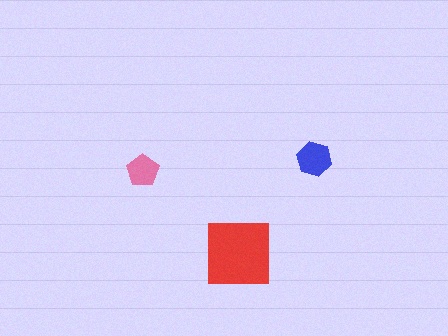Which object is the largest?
The red square.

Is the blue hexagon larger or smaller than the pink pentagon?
Larger.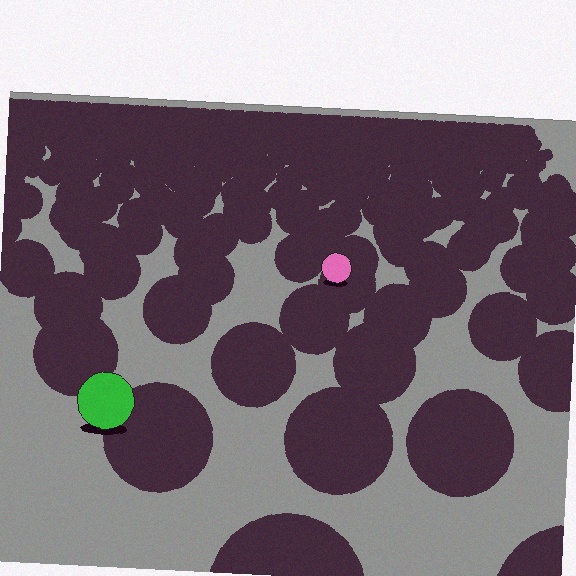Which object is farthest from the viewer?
The pink circle is farthest from the viewer. It appears smaller and the ground texture around it is denser.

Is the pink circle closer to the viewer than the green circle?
No. The green circle is closer — you can tell from the texture gradient: the ground texture is coarser near it.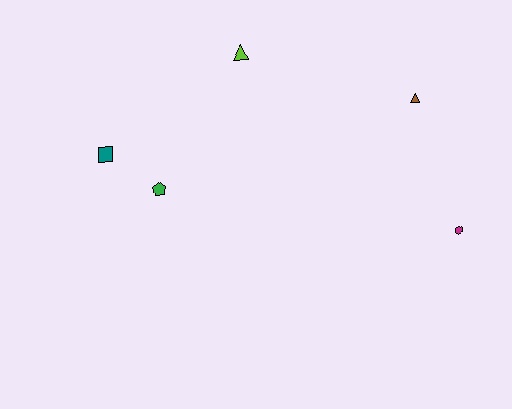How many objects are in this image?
There are 5 objects.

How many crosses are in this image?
There are no crosses.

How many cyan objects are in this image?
There are no cyan objects.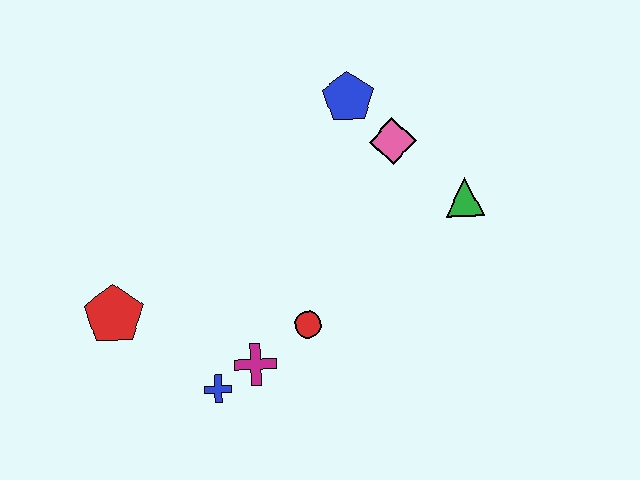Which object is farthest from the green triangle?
The red pentagon is farthest from the green triangle.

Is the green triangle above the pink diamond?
No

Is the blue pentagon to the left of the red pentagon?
No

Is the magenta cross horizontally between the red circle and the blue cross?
Yes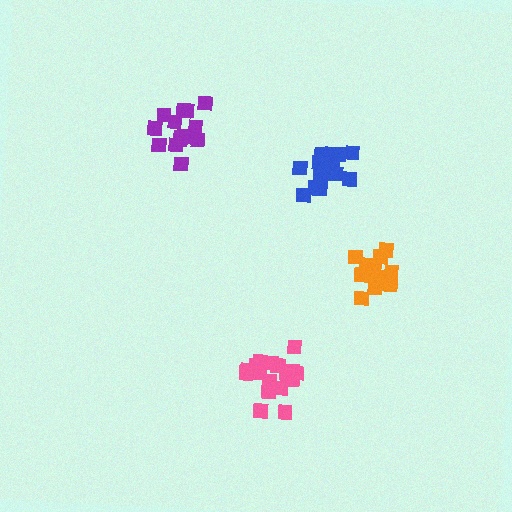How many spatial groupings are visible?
There are 4 spatial groupings.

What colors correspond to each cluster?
The clusters are colored: purple, blue, orange, pink.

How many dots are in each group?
Group 1: 14 dots, Group 2: 18 dots, Group 3: 12 dots, Group 4: 18 dots (62 total).